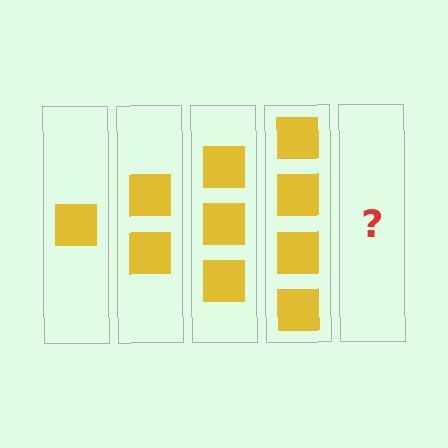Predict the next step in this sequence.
The next step is 5 squares.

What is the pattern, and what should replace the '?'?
The pattern is that each step adds one more square. The '?' should be 5 squares.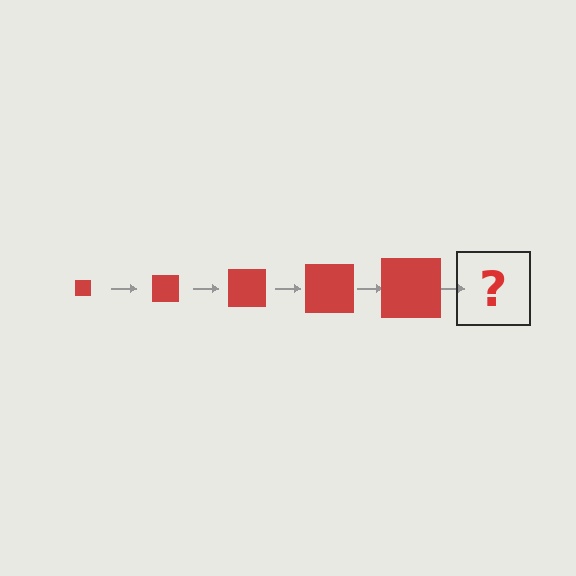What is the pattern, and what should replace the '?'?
The pattern is that the square gets progressively larger each step. The '?' should be a red square, larger than the previous one.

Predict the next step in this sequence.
The next step is a red square, larger than the previous one.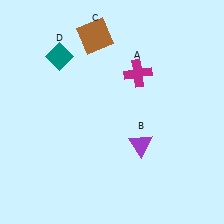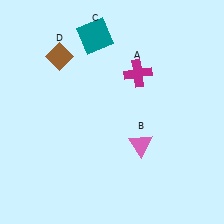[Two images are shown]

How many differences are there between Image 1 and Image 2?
There are 3 differences between the two images.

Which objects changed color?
B changed from purple to pink. C changed from brown to teal. D changed from teal to brown.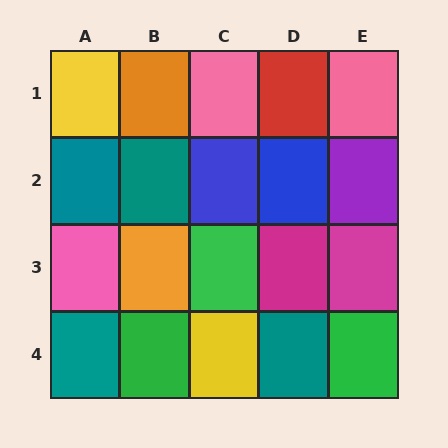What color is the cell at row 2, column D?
Blue.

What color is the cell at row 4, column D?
Teal.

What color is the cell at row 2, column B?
Teal.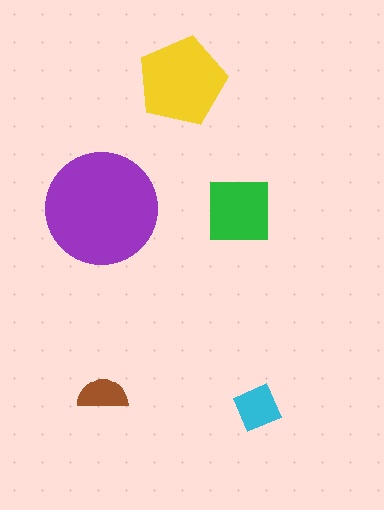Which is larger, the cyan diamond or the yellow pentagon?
The yellow pentagon.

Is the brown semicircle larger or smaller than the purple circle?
Smaller.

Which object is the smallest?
The brown semicircle.